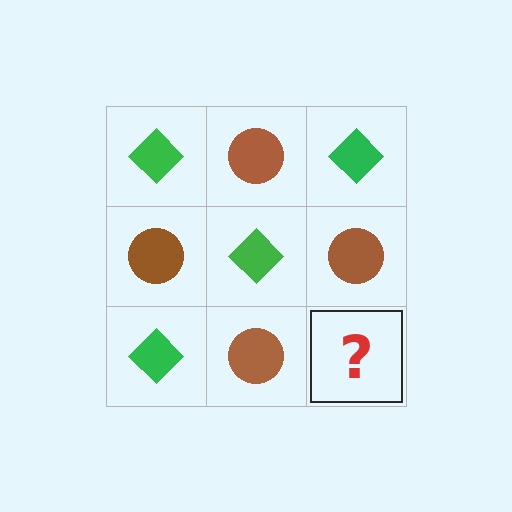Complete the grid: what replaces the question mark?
The question mark should be replaced with a green diamond.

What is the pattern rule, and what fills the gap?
The rule is that it alternates green diamond and brown circle in a checkerboard pattern. The gap should be filled with a green diamond.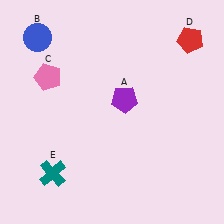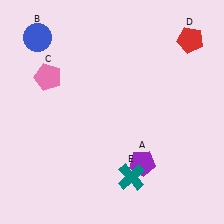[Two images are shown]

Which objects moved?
The objects that moved are: the purple pentagon (A), the teal cross (E).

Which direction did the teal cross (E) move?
The teal cross (E) moved right.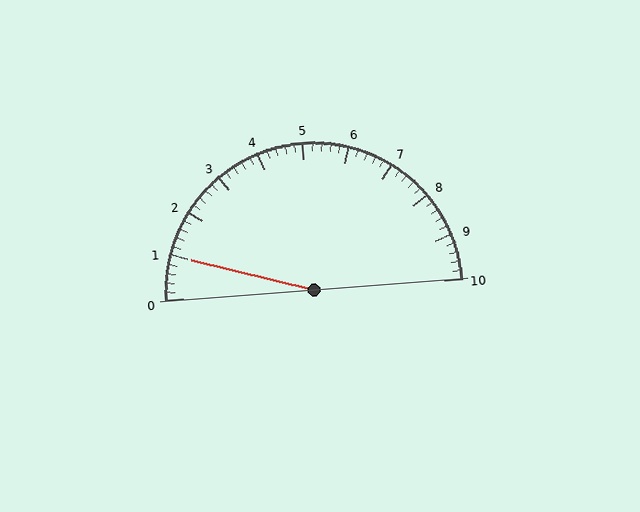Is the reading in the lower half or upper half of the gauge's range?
The reading is in the lower half of the range (0 to 10).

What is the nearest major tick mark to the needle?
The nearest major tick mark is 1.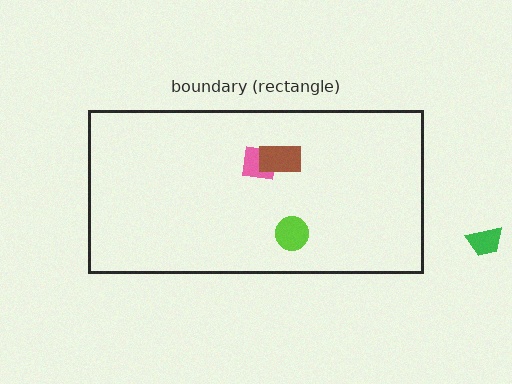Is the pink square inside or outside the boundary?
Inside.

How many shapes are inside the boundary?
3 inside, 1 outside.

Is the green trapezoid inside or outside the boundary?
Outside.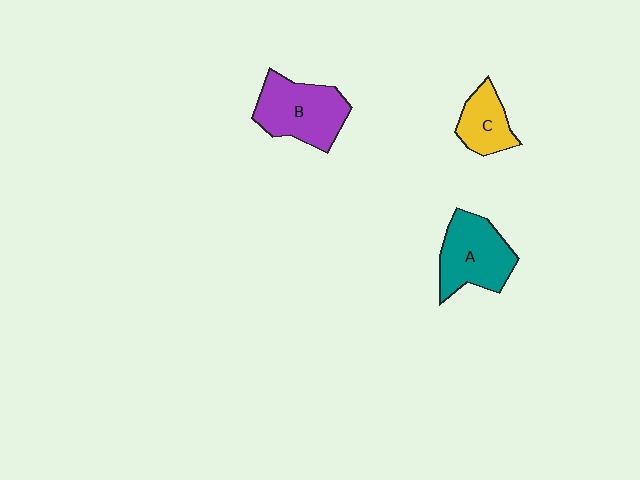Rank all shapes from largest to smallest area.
From largest to smallest: B (purple), A (teal), C (yellow).